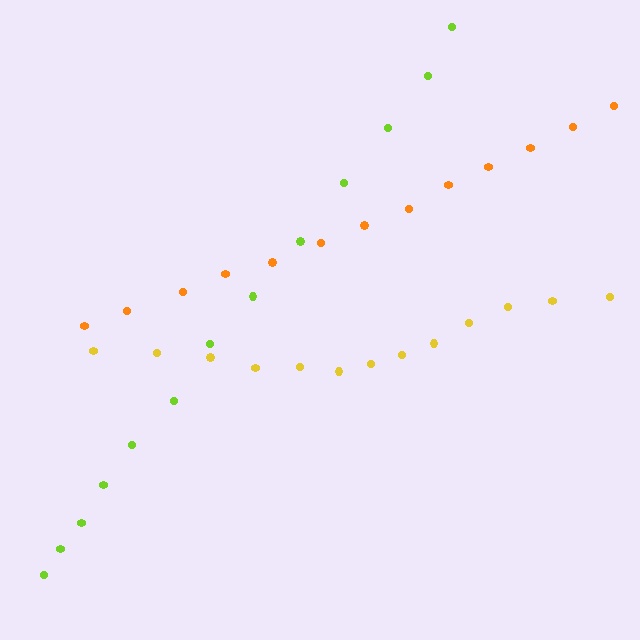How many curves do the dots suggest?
There are 3 distinct paths.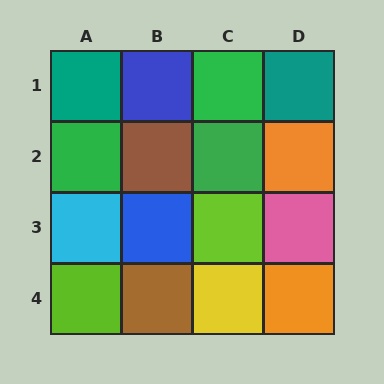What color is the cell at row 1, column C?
Green.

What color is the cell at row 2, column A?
Green.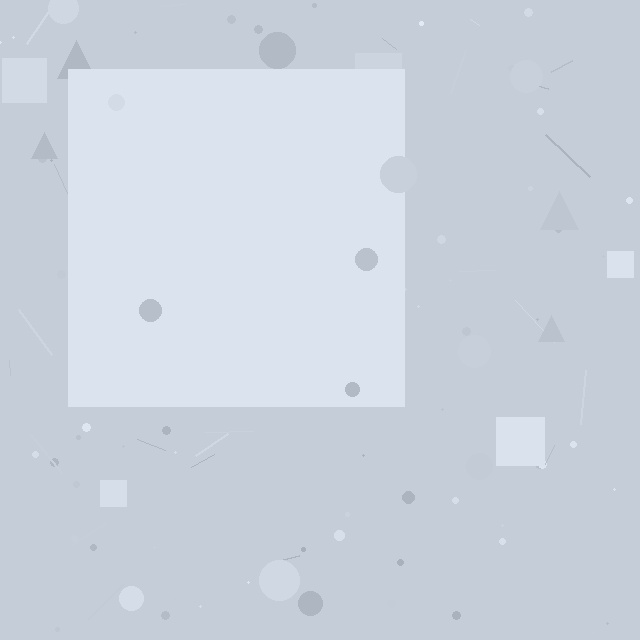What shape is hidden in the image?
A square is hidden in the image.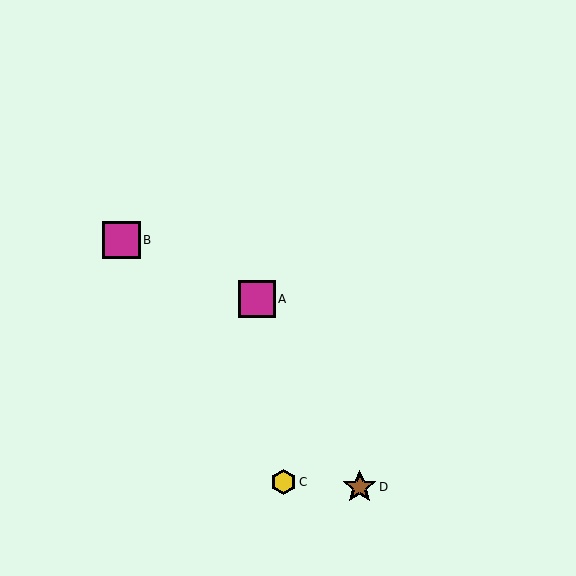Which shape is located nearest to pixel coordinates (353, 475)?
The brown star (labeled D) at (360, 487) is nearest to that location.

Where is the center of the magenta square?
The center of the magenta square is at (257, 299).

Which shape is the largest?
The magenta square (labeled B) is the largest.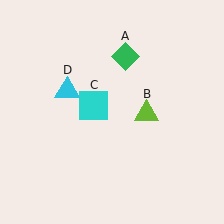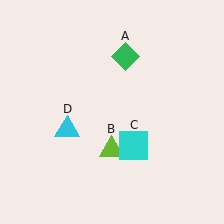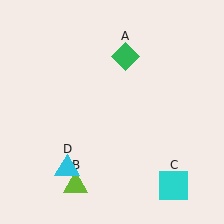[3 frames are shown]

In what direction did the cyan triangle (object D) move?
The cyan triangle (object D) moved down.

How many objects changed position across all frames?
3 objects changed position: lime triangle (object B), cyan square (object C), cyan triangle (object D).